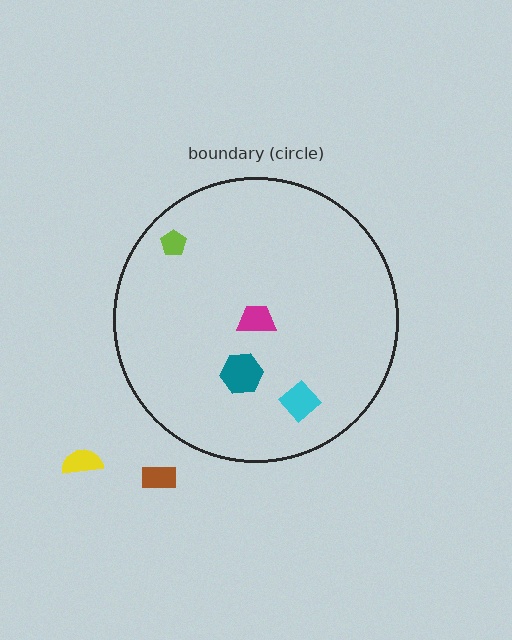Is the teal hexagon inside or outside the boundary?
Inside.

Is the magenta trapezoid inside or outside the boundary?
Inside.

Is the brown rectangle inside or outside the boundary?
Outside.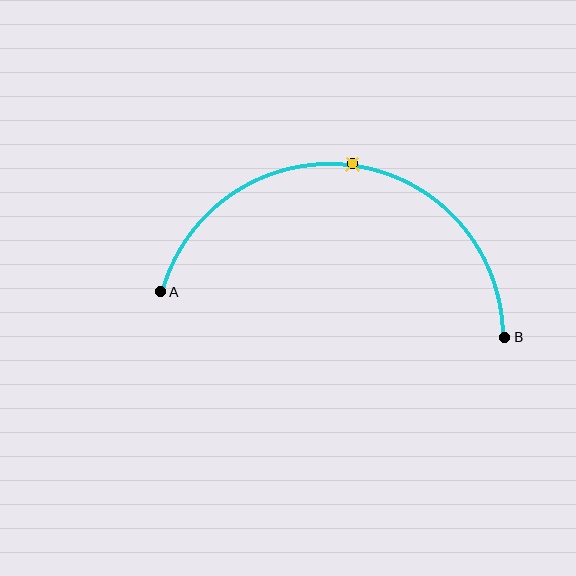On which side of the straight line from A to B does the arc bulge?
The arc bulges above the straight line connecting A and B.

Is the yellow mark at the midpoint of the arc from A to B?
Yes. The yellow mark lies on the arc at equal arc-length from both A and B — it is the arc midpoint.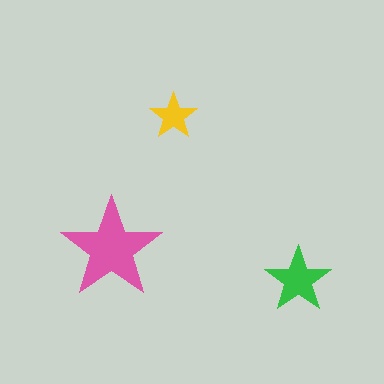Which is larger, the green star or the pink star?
The pink one.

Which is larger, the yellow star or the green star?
The green one.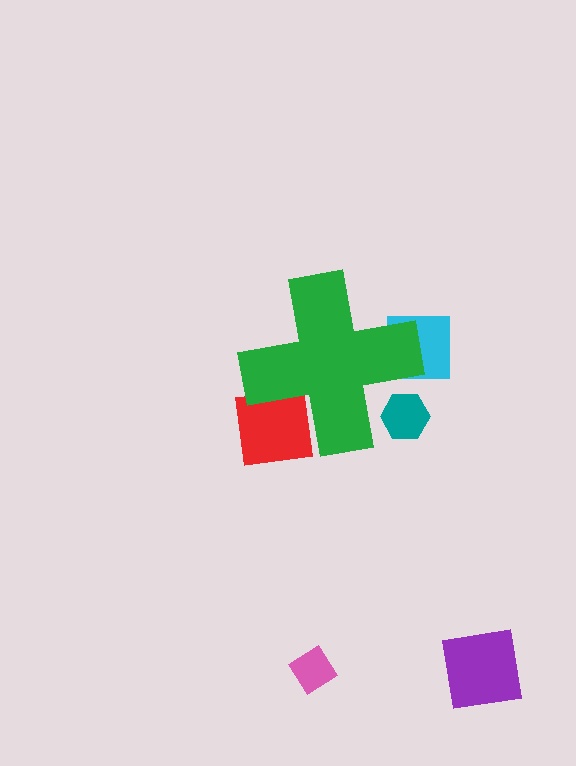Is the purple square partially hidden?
No, the purple square is fully visible.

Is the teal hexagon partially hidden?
Yes, the teal hexagon is partially hidden behind the green cross.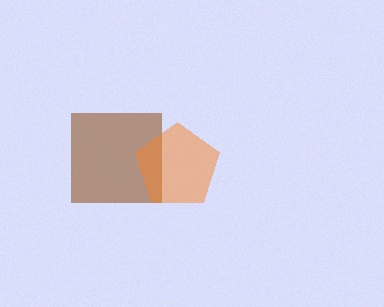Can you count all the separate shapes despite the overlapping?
Yes, there are 2 separate shapes.